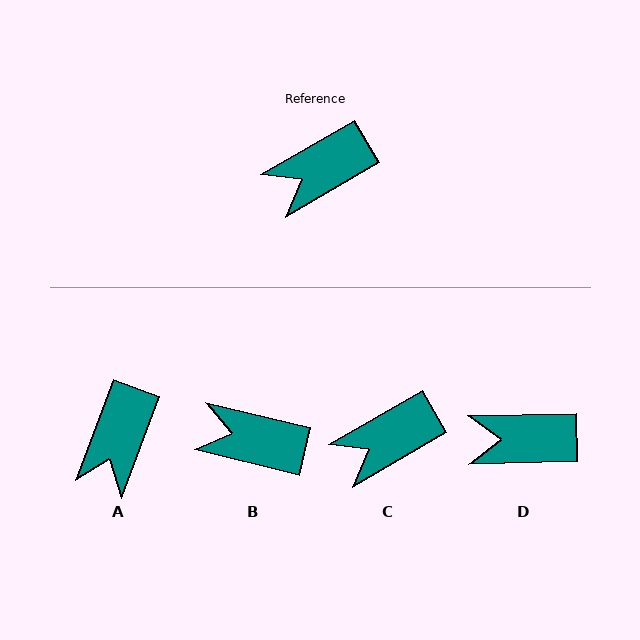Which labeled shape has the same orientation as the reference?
C.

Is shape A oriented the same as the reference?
No, it is off by about 39 degrees.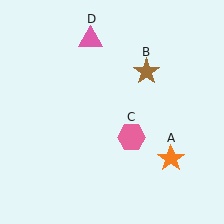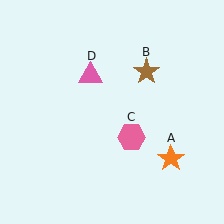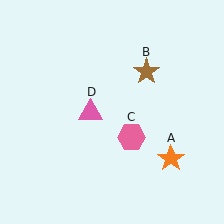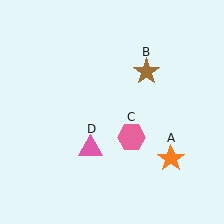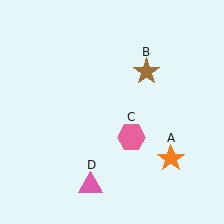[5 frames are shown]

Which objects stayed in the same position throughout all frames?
Orange star (object A) and brown star (object B) and pink hexagon (object C) remained stationary.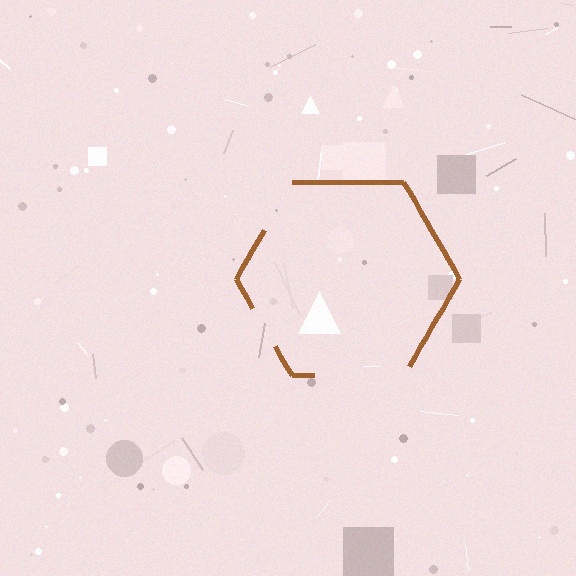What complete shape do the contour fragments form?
The contour fragments form a hexagon.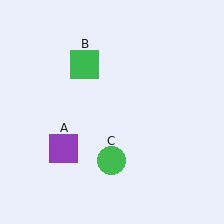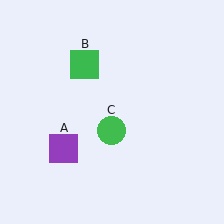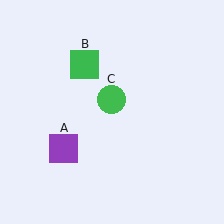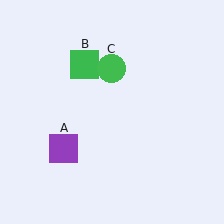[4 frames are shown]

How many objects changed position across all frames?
1 object changed position: green circle (object C).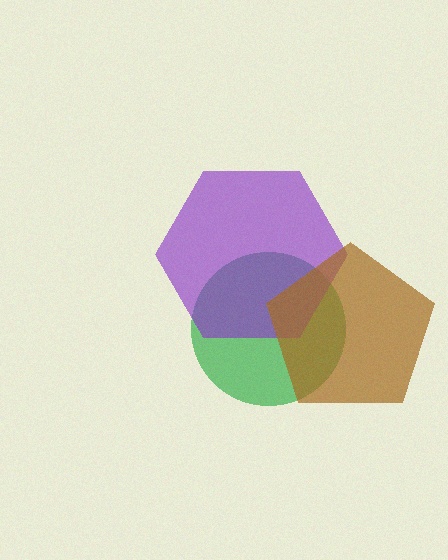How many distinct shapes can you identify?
There are 3 distinct shapes: a green circle, a purple hexagon, a brown pentagon.